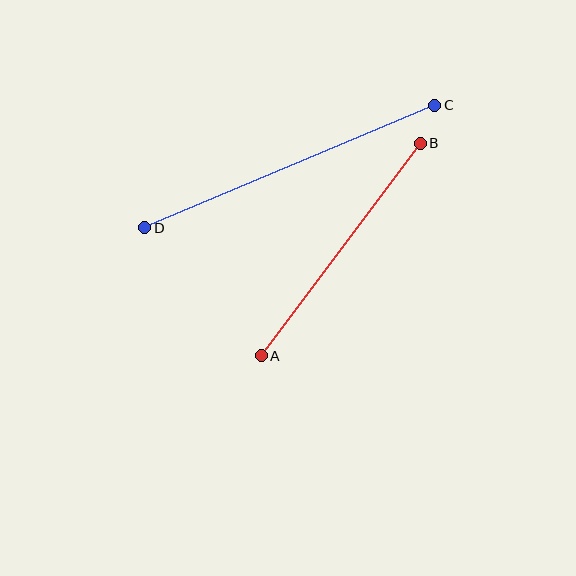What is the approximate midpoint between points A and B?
The midpoint is at approximately (341, 250) pixels.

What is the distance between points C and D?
The distance is approximately 315 pixels.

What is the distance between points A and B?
The distance is approximately 266 pixels.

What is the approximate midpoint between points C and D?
The midpoint is at approximately (290, 167) pixels.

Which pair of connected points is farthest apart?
Points C and D are farthest apart.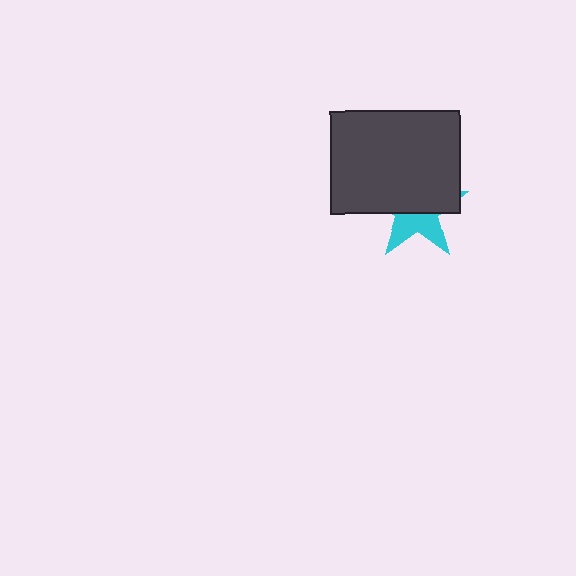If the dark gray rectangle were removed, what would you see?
You would see the complete cyan star.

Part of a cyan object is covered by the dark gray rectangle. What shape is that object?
It is a star.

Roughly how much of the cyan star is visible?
A small part of it is visible (roughly 40%).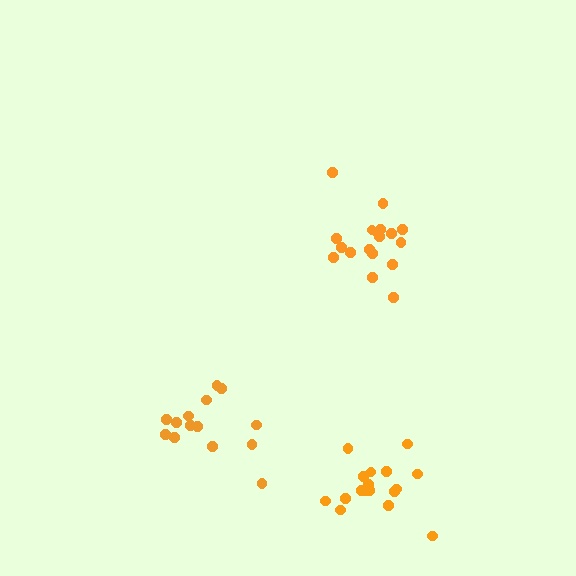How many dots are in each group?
Group 1: 18 dots, Group 2: 14 dots, Group 3: 17 dots (49 total).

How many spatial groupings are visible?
There are 3 spatial groupings.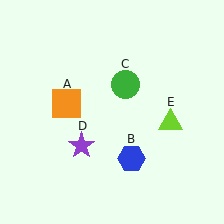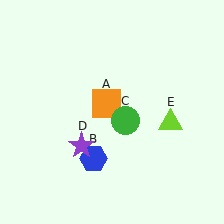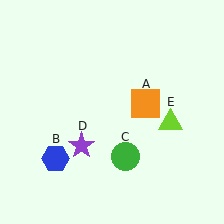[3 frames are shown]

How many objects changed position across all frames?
3 objects changed position: orange square (object A), blue hexagon (object B), green circle (object C).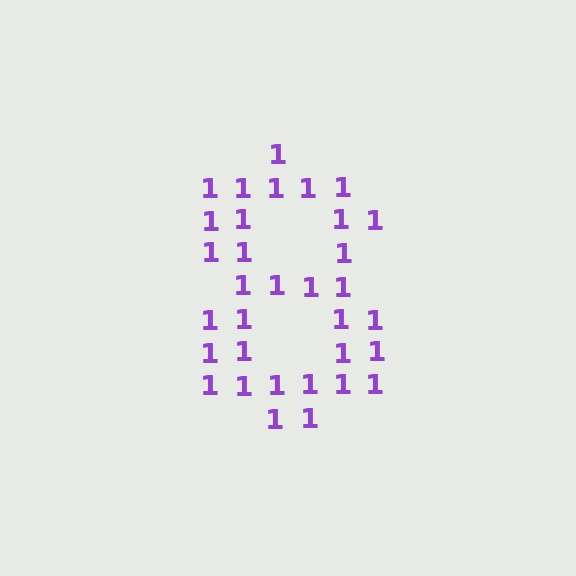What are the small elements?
The small elements are digit 1's.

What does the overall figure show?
The overall figure shows the digit 8.